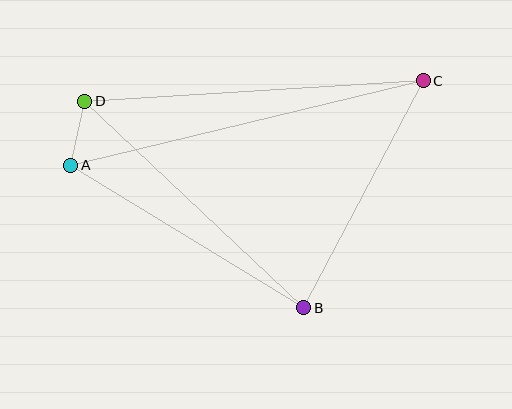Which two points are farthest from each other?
Points A and C are farthest from each other.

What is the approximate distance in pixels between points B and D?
The distance between B and D is approximately 301 pixels.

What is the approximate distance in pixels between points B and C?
The distance between B and C is approximately 257 pixels.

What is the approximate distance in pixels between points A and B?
The distance between A and B is approximately 273 pixels.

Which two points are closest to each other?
Points A and D are closest to each other.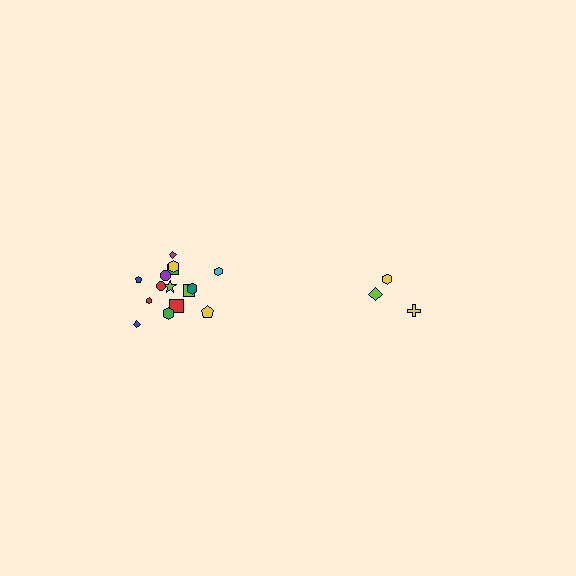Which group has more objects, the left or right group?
The left group.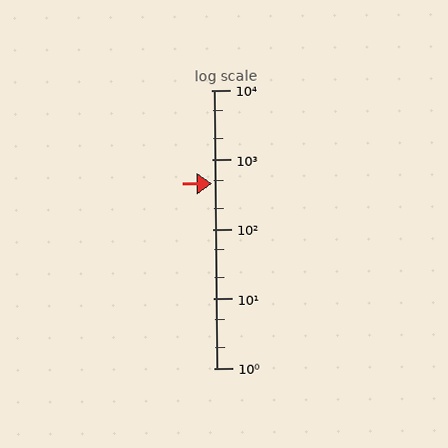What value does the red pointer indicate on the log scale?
The pointer indicates approximately 450.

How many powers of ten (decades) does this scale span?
The scale spans 4 decades, from 1 to 10000.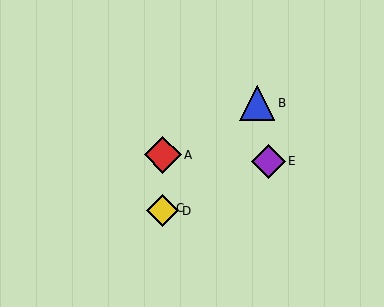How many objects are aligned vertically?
3 objects (A, C, D) are aligned vertically.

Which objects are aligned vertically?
Objects A, C, D are aligned vertically.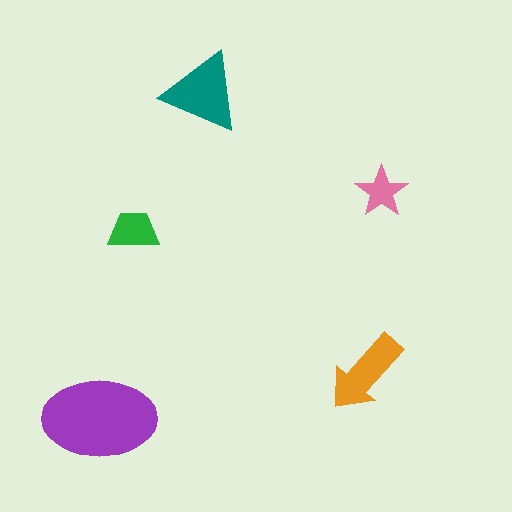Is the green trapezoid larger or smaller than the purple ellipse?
Smaller.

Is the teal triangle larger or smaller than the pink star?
Larger.